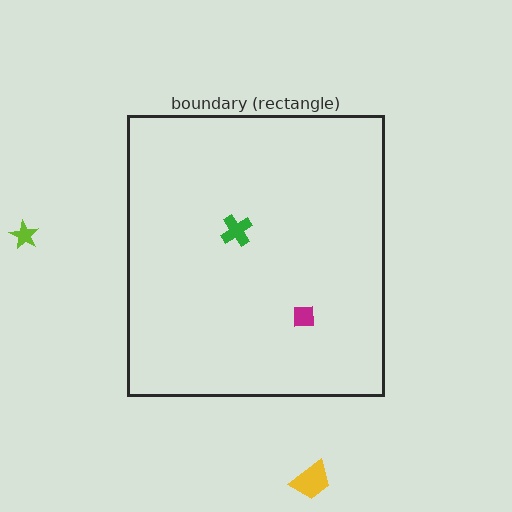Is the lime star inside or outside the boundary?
Outside.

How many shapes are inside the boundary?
2 inside, 2 outside.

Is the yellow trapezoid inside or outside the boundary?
Outside.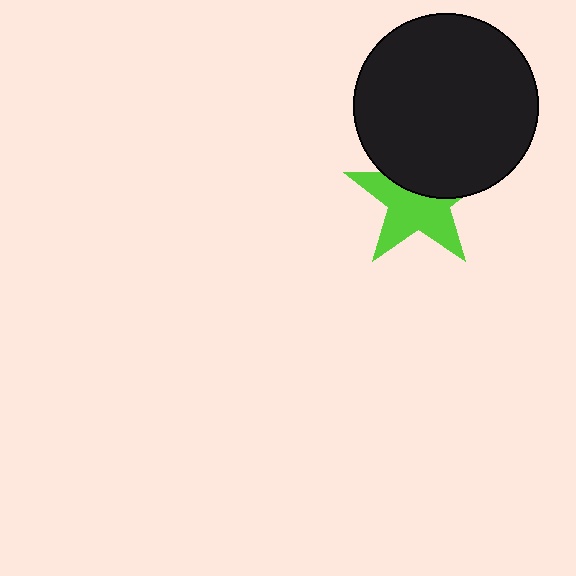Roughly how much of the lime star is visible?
About half of it is visible (roughly 59%).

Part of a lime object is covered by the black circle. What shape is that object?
It is a star.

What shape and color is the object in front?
The object in front is a black circle.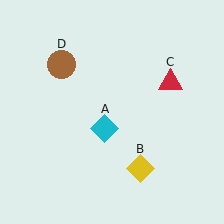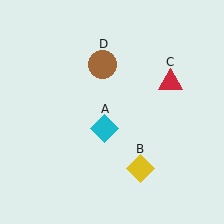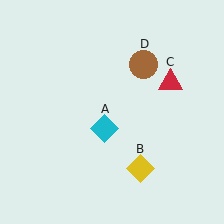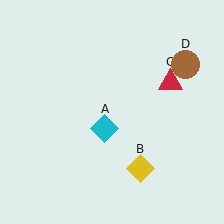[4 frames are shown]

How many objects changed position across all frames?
1 object changed position: brown circle (object D).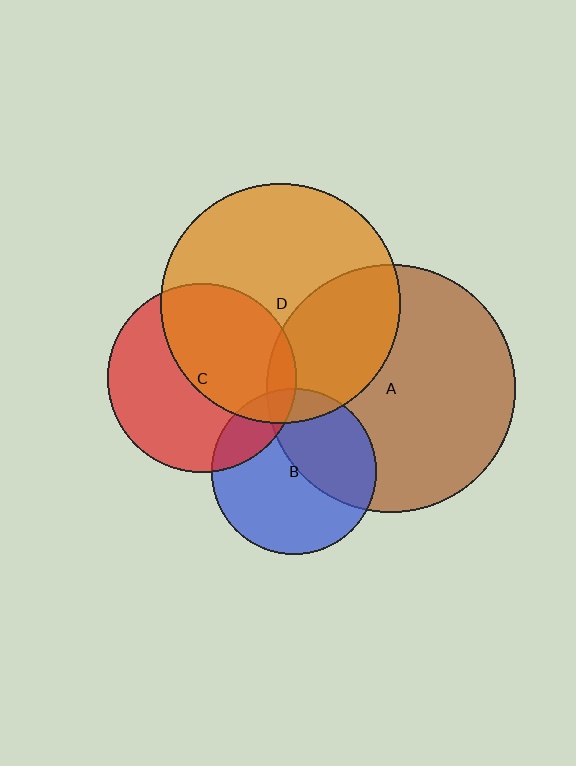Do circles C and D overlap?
Yes.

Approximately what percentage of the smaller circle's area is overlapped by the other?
Approximately 50%.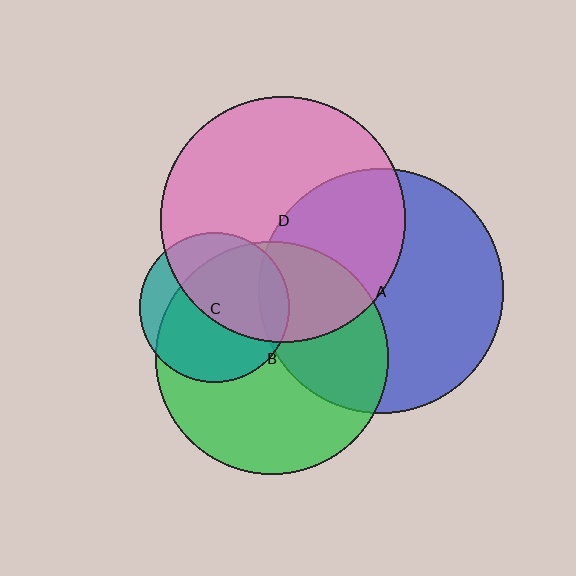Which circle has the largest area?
Circle D (pink).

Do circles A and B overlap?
Yes.